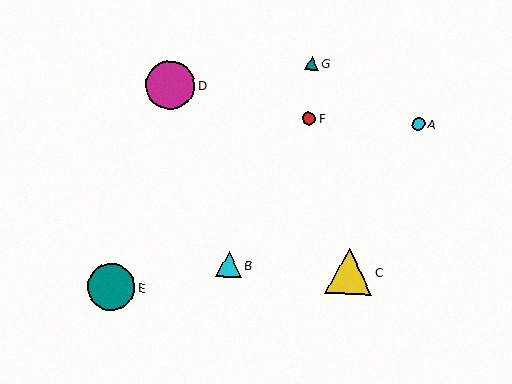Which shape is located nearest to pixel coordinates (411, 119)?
The cyan circle (labeled A) at (418, 124) is nearest to that location.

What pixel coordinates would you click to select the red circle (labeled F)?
Click at (309, 119) to select the red circle F.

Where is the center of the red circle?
The center of the red circle is at (309, 119).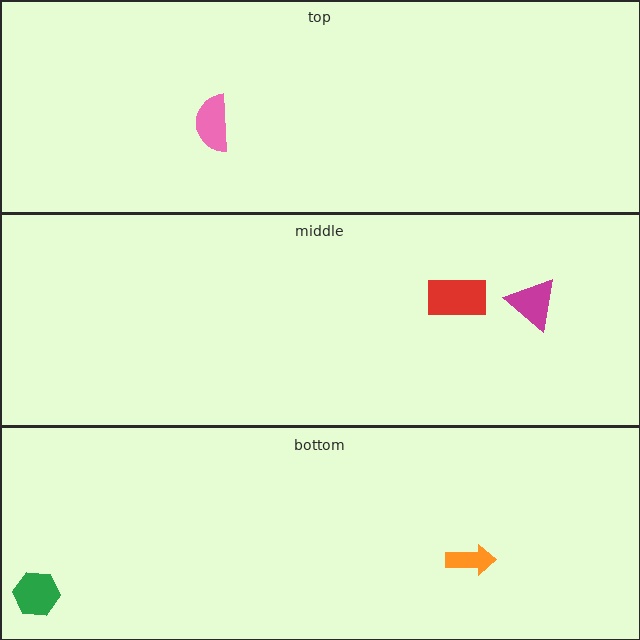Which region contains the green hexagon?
The bottom region.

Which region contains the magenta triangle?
The middle region.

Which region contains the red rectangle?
The middle region.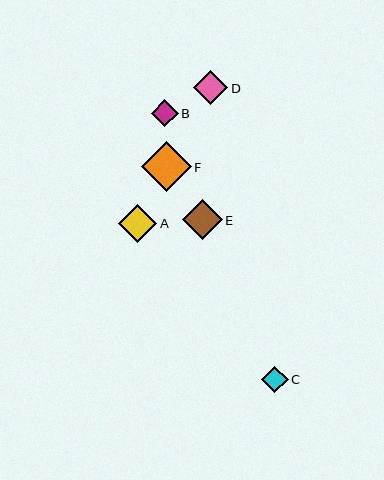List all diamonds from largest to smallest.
From largest to smallest: F, E, A, D, B, C.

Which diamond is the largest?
Diamond F is the largest with a size of approximately 50 pixels.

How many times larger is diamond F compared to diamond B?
Diamond F is approximately 1.9 times the size of diamond B.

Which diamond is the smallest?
Diamond C is the smallest with a size of approximately 27 pixels.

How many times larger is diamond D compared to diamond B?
Diamond D is approximately 1.3 times the size of diamond B.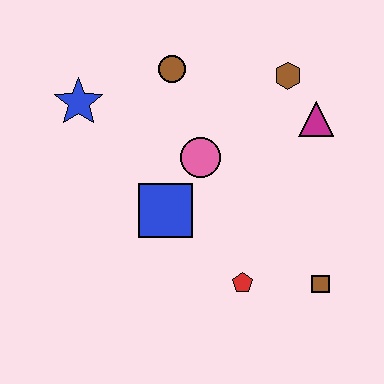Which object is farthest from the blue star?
The brown square is farthest from the blue star.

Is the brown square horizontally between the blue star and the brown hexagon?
No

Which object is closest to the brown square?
The red pentagon is closest to the brown square.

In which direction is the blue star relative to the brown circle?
The blue star is to the left of the brown circle.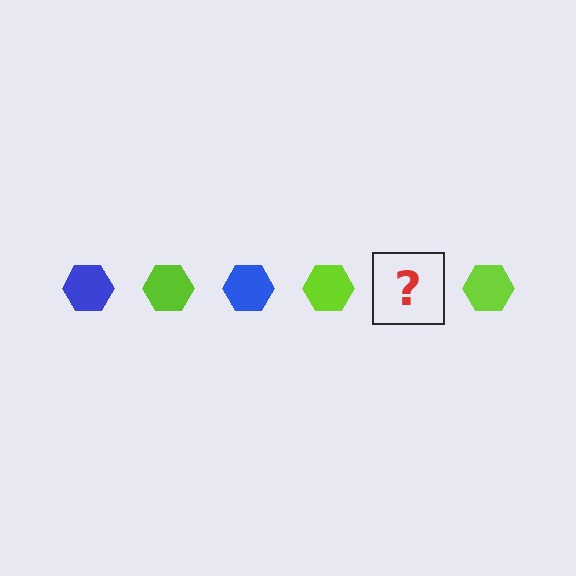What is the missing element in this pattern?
The missing element is a blue hexagon.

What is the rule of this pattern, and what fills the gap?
The rule is that the pattern cycles through blue, lime hexagons. The gap should be filled with a blue hexagon.